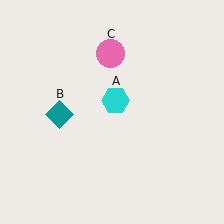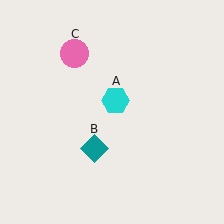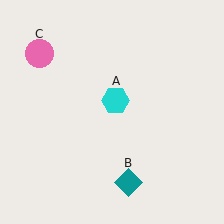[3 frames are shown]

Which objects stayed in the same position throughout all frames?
Cyan hexagon (object A) remained stationary.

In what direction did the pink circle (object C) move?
The pink circle (object C) moved left.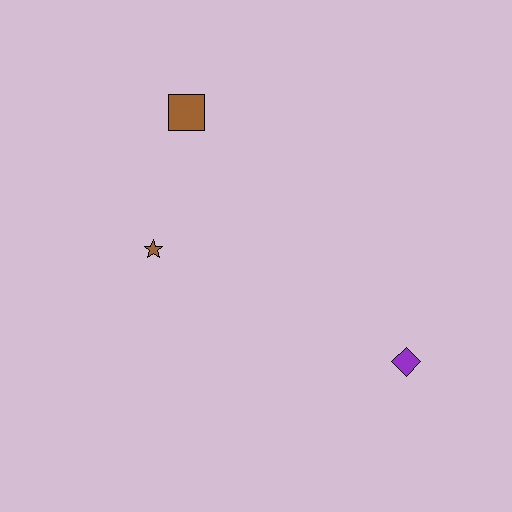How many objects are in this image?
There are 3 objects.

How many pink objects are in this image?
There are no pink objects.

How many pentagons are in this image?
There are no pentagons.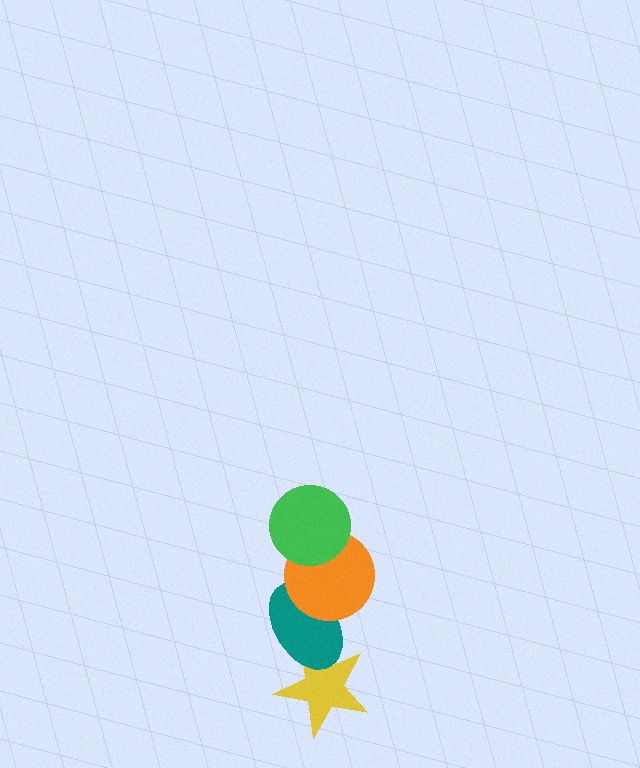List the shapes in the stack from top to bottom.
From top to bottom: the green circle, the orange circle, the teal ellipse, the yellow star.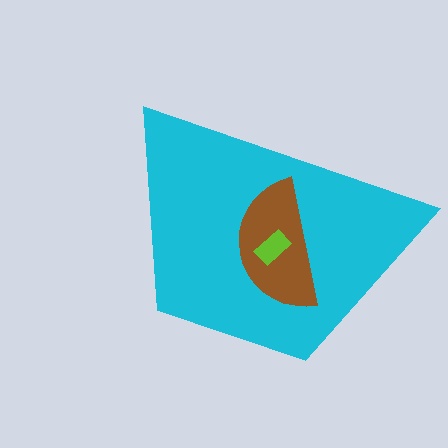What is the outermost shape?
The cyan trapezoid.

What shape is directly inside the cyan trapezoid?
The brown semicircle.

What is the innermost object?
The lime rectangle.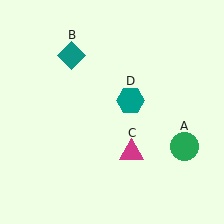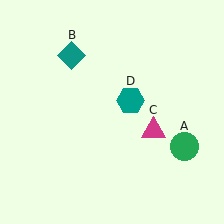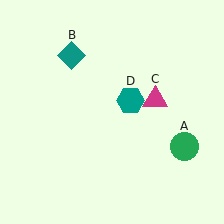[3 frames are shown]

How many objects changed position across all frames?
1 object changed position: magenta triangle (object C).